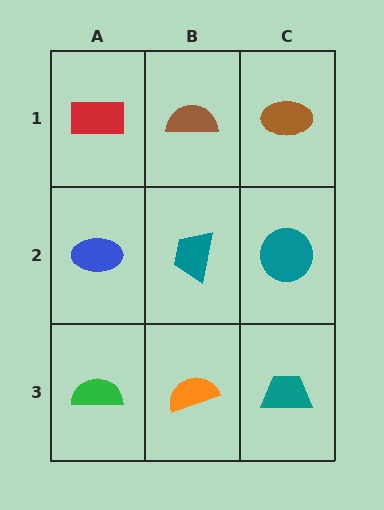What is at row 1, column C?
A brown ellipse.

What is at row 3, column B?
An orange semicircle.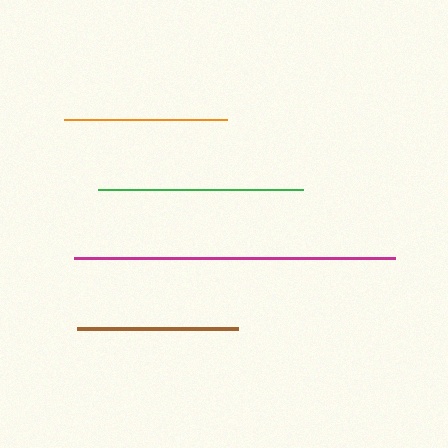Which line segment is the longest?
The magenta line is the longest at approximately 321 pixels.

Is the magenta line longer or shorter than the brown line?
The magenta line is longer than the brown line.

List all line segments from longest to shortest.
From longest to shortest: magenta, green, orange, brown.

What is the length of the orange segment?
The orange segment is approximately 162 pixels long.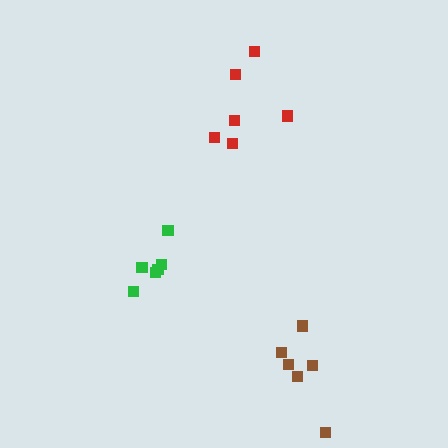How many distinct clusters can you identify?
There are 3 distinct clusters.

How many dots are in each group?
Group 1: 6 dots, Group 2: 6 dots, Group 3: 6 dots (18 total).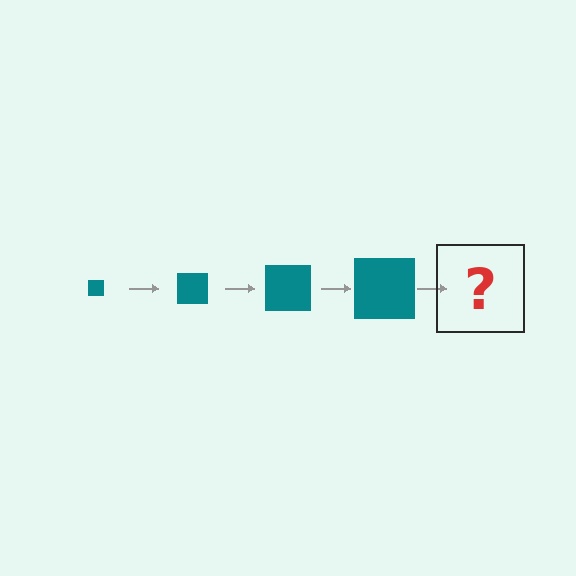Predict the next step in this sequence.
The next step is a teal square, larger than the previous one.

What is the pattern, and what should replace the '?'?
The pattern is that the square gets progressively larger each step. The '?' should be a teal square, larger than the previous one.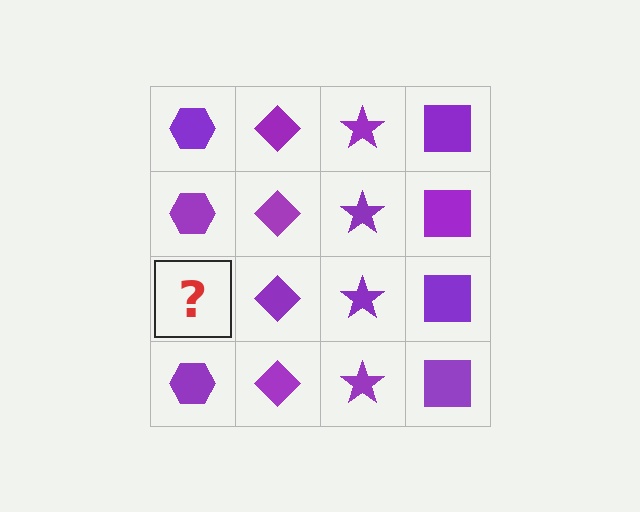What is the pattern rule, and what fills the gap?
The rule is that each column has a consistent shape. The gap should be filled with a purple hexagon.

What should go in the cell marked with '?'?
The missing cell should contain a purple hexagon.